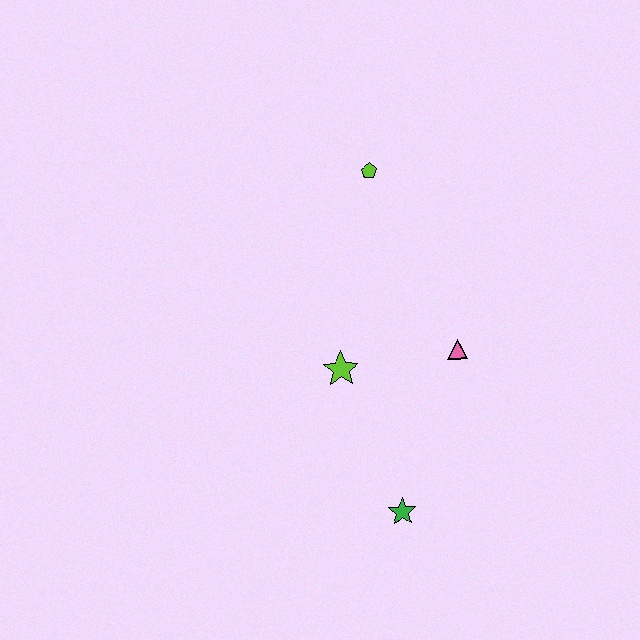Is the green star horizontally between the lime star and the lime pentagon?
No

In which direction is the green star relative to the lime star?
The green star is below the lime star.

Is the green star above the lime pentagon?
No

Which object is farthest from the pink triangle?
The lime pentagon is farthest from the pink triangle.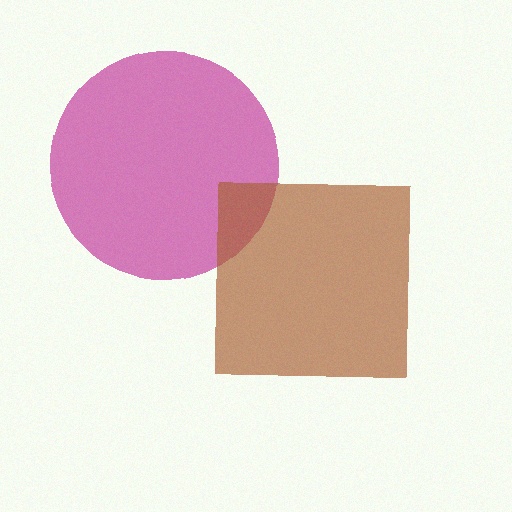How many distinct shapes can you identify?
There are 2 distinct shapes: a magenta circle, a brown square.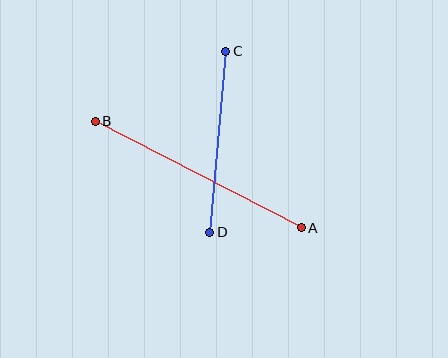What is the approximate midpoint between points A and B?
The midpoint is at approximately (198, 175) pixels.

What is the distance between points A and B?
The distance is approximately 232 pixels.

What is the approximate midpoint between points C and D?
The midpoint is at approximately (218, 142) pixels.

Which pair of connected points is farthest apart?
Points A and B are farthest apart.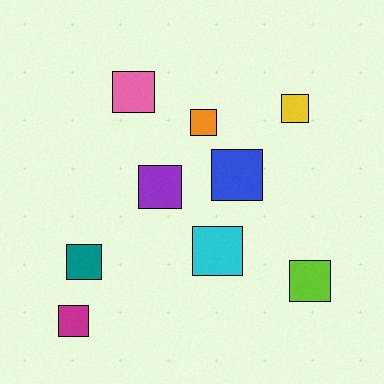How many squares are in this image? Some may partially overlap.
There are 9 squares.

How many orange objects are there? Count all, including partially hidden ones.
There is 1 orange object.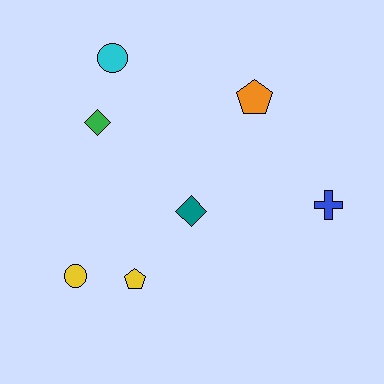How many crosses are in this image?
There is 1 cross.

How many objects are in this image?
There are 7 objects.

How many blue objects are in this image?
There is 1 blue object.